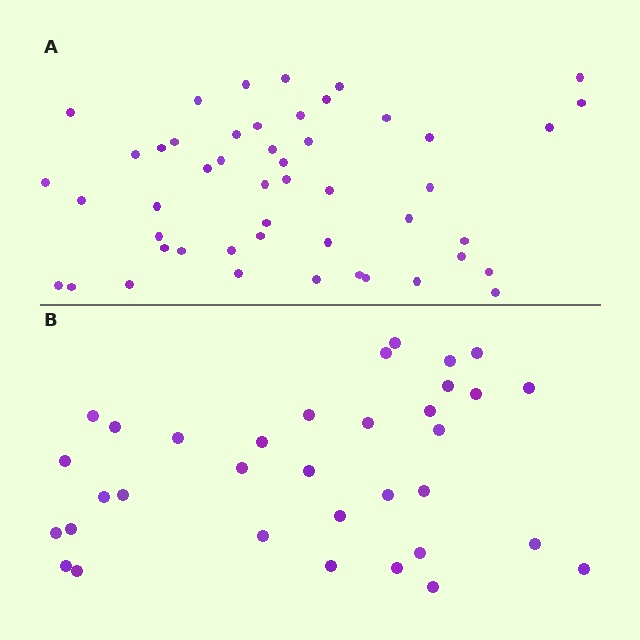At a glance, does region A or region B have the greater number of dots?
Region A (the top region) has more dots.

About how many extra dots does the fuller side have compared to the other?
Region A has approximately 15 more dots than region B.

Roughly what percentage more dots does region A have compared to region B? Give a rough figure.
About 45% more.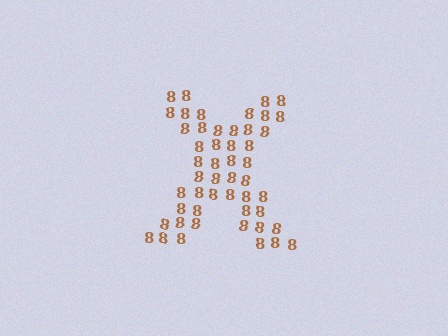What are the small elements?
The small elements are digit 8's.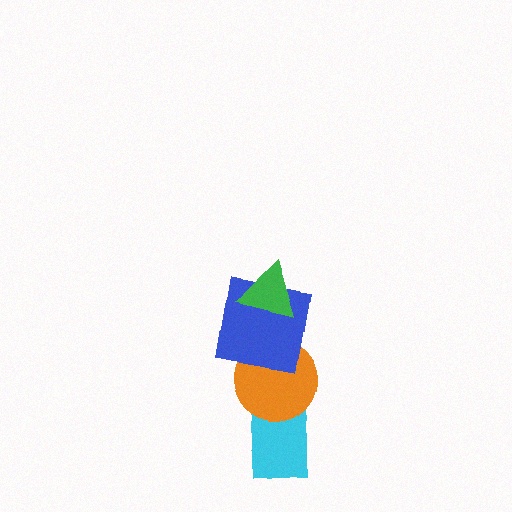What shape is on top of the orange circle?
The blue square is on top of the orange circle.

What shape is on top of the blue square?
The green triangle is on top of the blue square.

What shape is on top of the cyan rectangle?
The orange circle is on top of the cyan rectangle.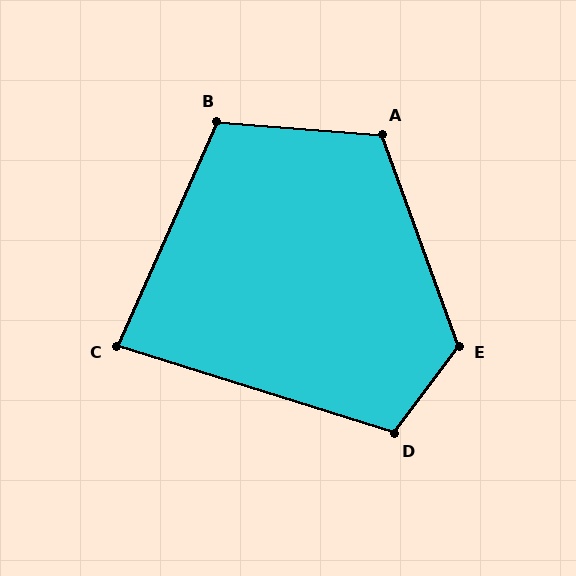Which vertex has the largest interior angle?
E, at approximately 124 degrees.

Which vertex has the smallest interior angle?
C, at approximately 84 degrees.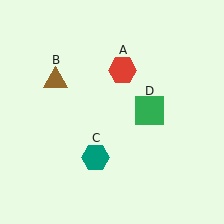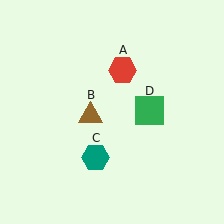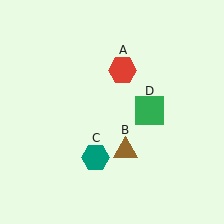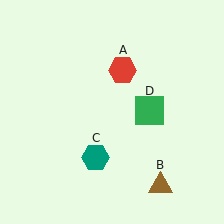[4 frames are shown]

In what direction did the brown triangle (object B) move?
The brown triangle (object B) moved down and to the right.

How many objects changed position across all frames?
1 object changed position: brown triangle (object B).